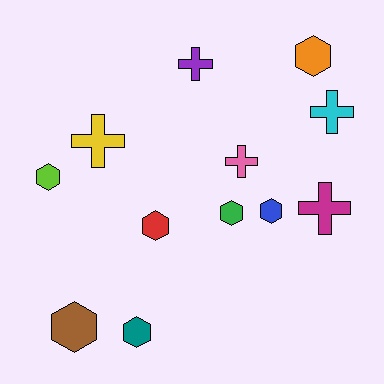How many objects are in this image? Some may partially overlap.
There are 12 objects.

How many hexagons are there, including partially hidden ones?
There are 7 hexagons.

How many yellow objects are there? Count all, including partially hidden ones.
There is 1 yellow object.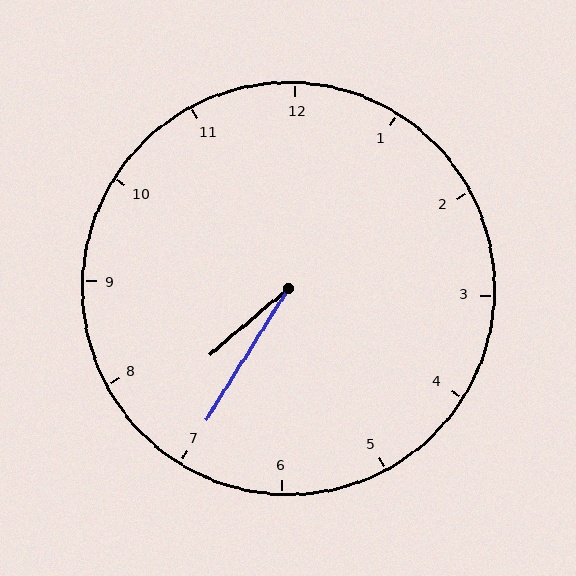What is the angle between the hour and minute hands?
Approximately 18 degrees.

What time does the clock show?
7:35.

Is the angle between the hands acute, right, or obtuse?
It is acute.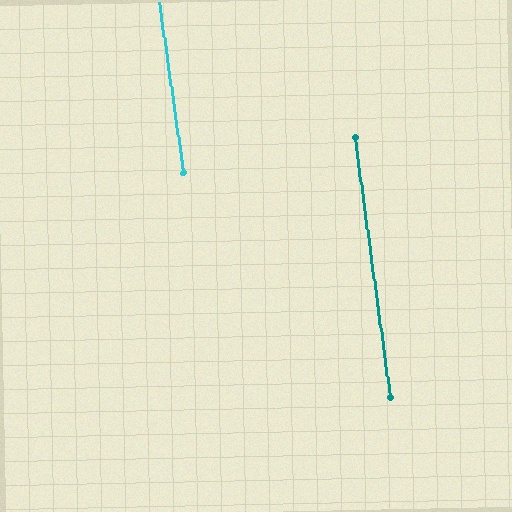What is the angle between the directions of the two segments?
Approximately 0 degrees.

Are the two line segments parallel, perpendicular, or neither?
Parallel — their directions differ by only 0.4°.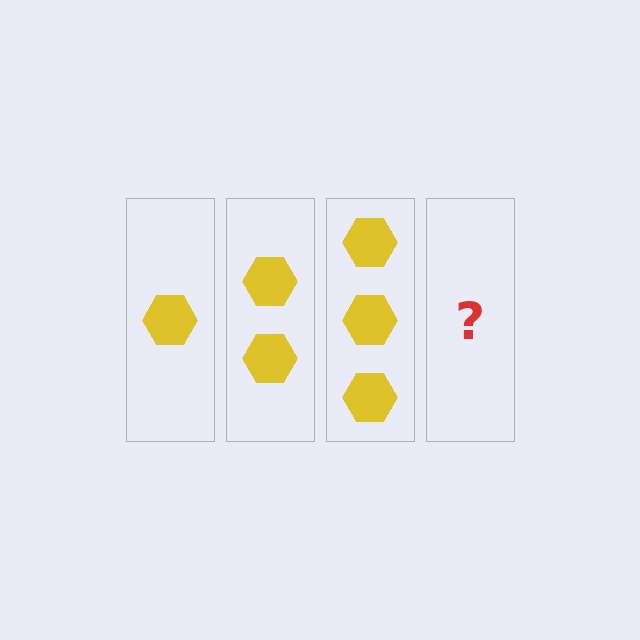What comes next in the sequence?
The next element should be 4 hexagons.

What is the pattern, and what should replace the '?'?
The pattern is that each step adds one more hexagon. The '?' should be 4 hexagons.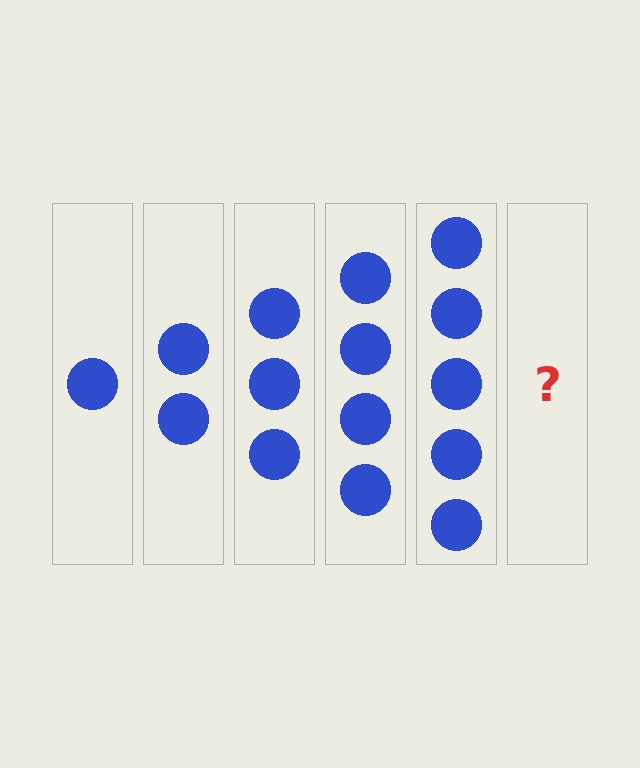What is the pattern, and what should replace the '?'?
The pattern is that each step adds one more circle. The '?' should be 6 circles.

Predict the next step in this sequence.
The next step is 6 circles.